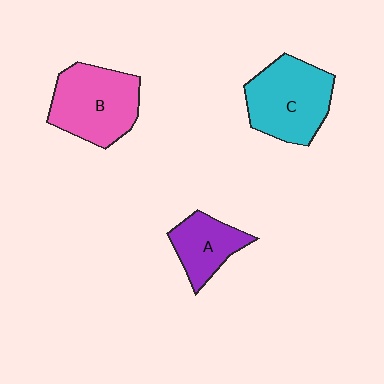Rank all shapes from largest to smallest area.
From largest to smallest: B (pink), C (cyan), A (purple).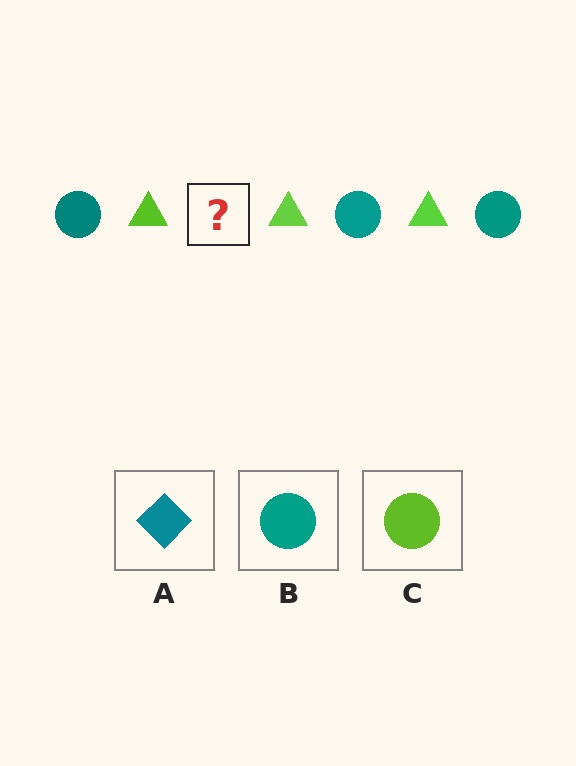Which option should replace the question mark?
Option B.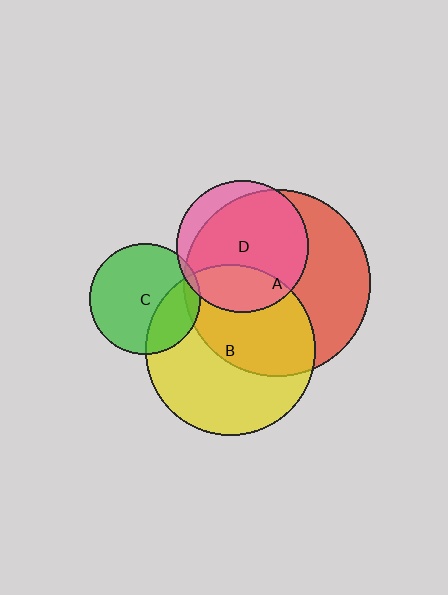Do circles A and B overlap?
Yes.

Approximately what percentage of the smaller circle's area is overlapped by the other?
Approximately 50%.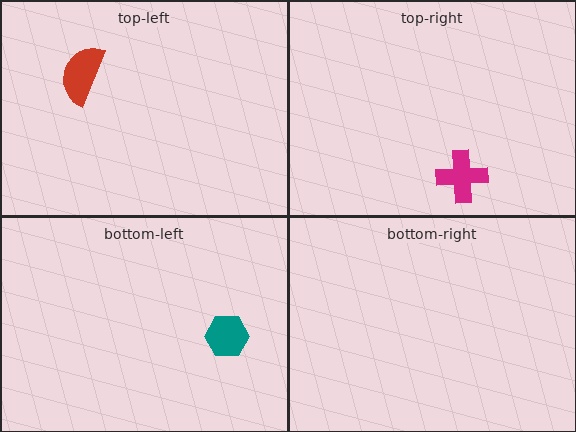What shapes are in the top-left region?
The red semicircle.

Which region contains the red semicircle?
The top-left region.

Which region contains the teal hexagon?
The bottom-left region.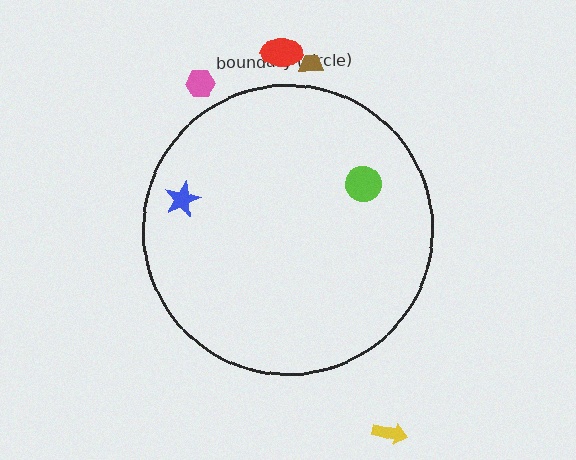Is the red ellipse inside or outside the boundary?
Outside.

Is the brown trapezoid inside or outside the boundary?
Outside.